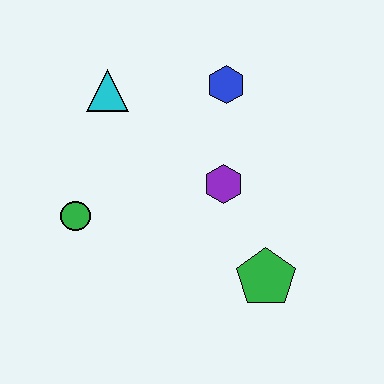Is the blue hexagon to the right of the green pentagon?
No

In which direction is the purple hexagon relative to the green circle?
The purple hexagon is to the right of the green circle.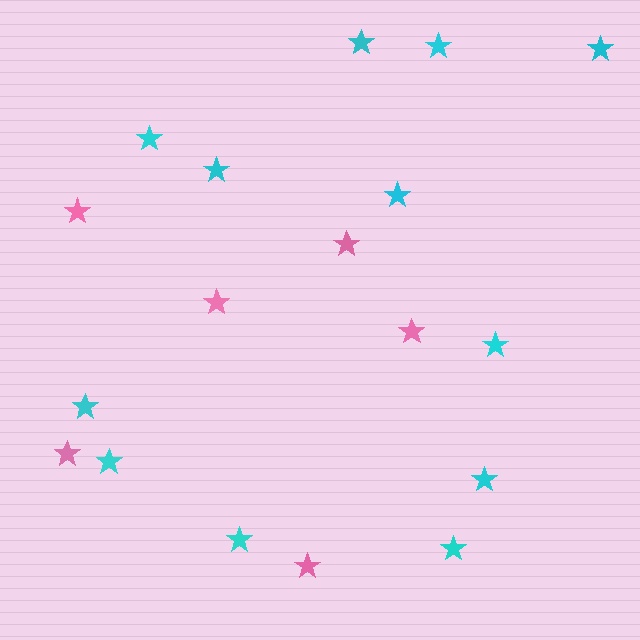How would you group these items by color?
There are 2 groups: one group of pink stars (6) and one group of cyan stars (12).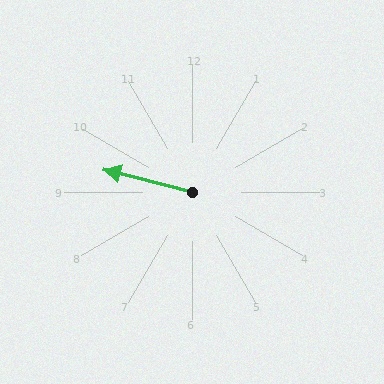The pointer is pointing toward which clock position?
Roughly 9 o'clock.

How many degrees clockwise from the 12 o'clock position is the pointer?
Approximately 285 degrees.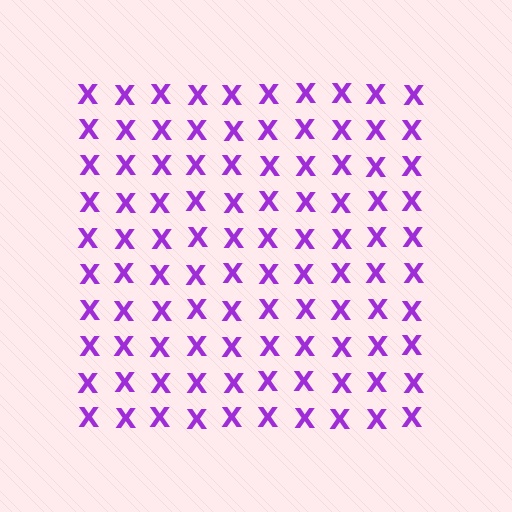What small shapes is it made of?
It is made of small letter X's.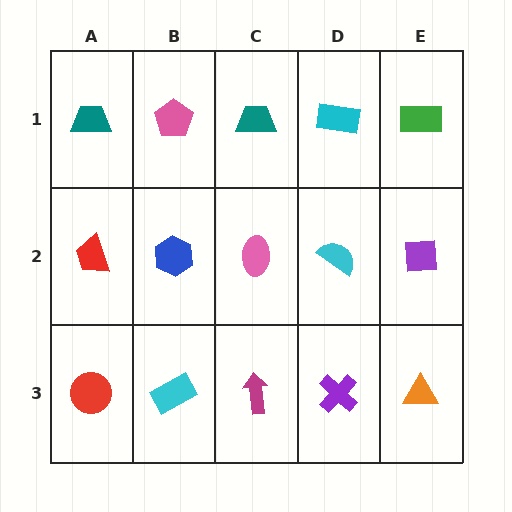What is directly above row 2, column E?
A green rectangle.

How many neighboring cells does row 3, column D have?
3.